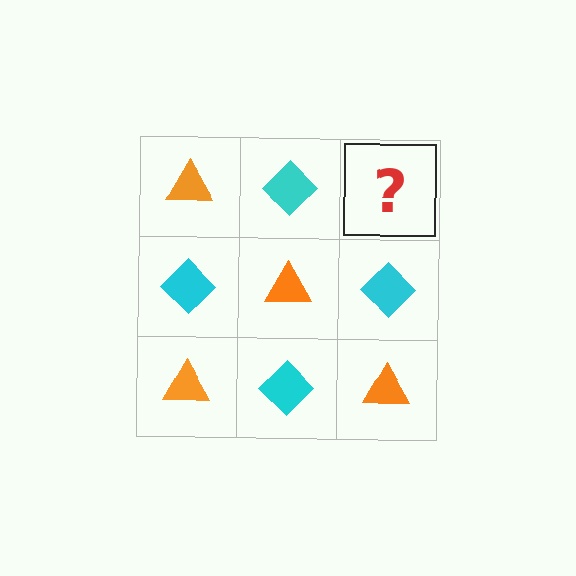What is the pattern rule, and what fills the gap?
The rule is that it alternates orange triangle and cyan diamond in a checkerboard pattern. The gap should be filled with an orange triangle.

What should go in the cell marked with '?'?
The missing cell should contain an orange triangle.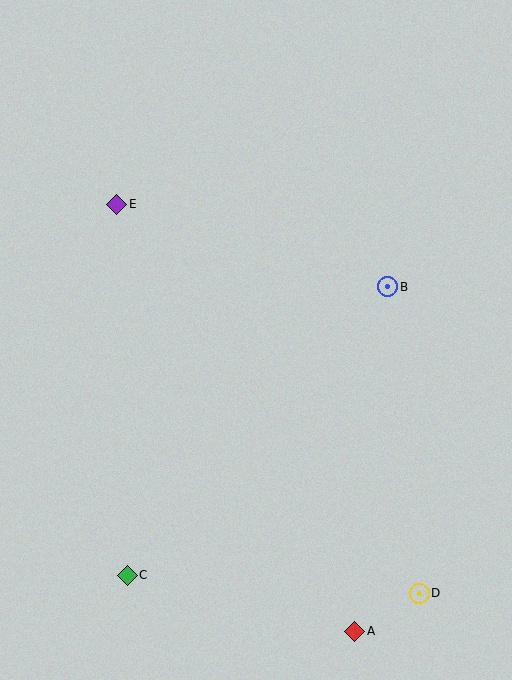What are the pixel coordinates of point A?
Point A is at (354, 631).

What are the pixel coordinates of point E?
Point E is at (117, 204).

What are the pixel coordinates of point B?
Point B is at (388, 287).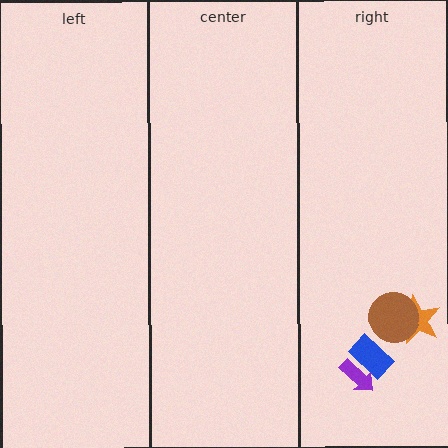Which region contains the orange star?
The right region.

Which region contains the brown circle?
The right region.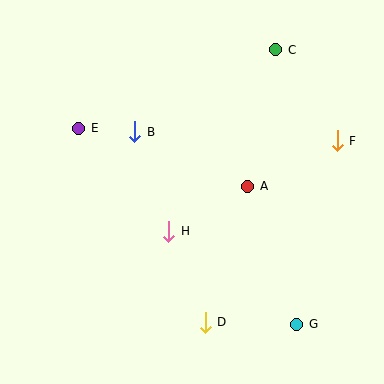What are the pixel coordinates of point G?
Point G is at (297, 324).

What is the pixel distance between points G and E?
The distance between G and E is 293 pixels.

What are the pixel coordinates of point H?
Point H is at (169, 231).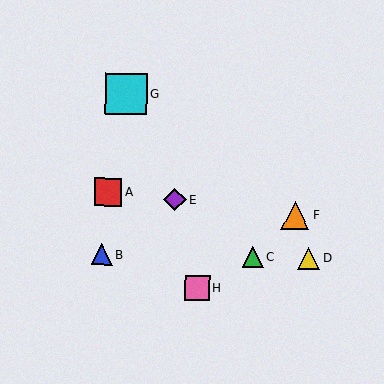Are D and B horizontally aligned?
Yes, both are at y≈258.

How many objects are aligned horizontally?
3 objects (B, C, D) are aligned horizontally.